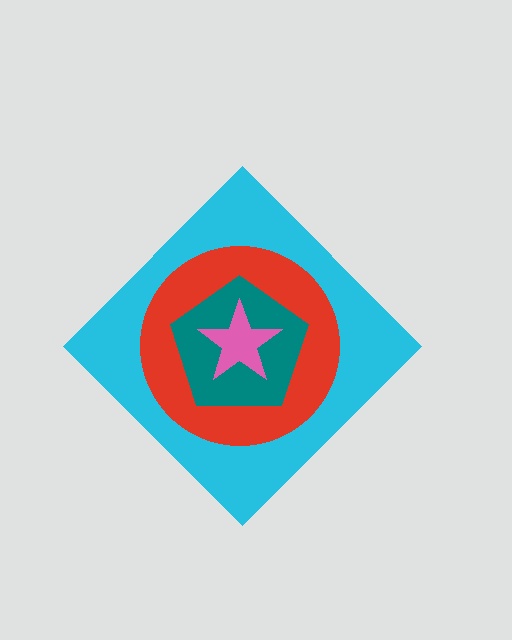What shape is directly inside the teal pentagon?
The pink star.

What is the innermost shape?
The pink star.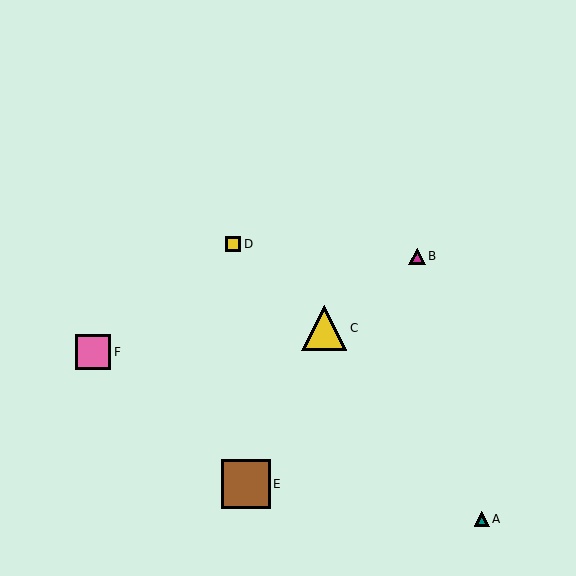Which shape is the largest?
The brown square (labeled E) is the largest.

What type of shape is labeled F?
Shape F is a pink square.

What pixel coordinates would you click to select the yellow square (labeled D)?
Click at (233, 244) to select the yellow square D.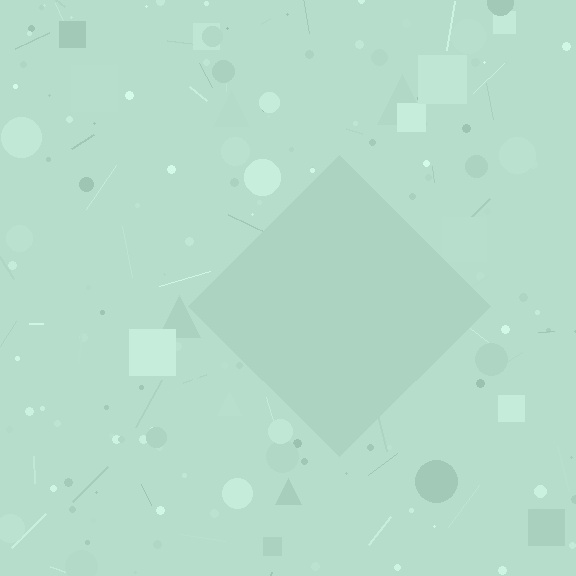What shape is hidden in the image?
A diamond is hidden in the image.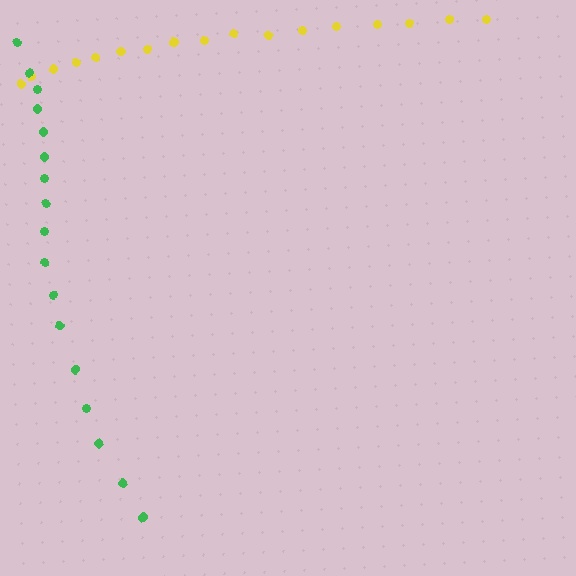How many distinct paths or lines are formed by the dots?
There are 2 distinct paths.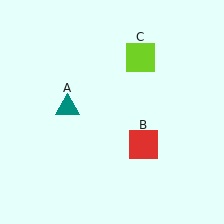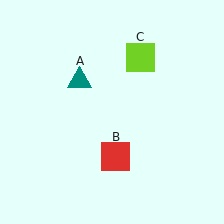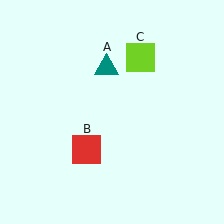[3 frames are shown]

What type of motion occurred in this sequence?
The teal triangle (object A), red square (object B) rotated clockwise around the center of the scene.